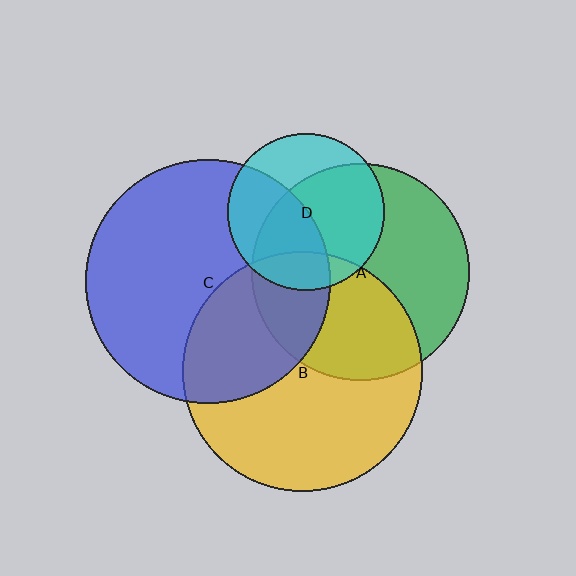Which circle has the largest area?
Circle C (blue).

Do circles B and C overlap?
Yes.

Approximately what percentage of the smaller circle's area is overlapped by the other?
Approximately 35%.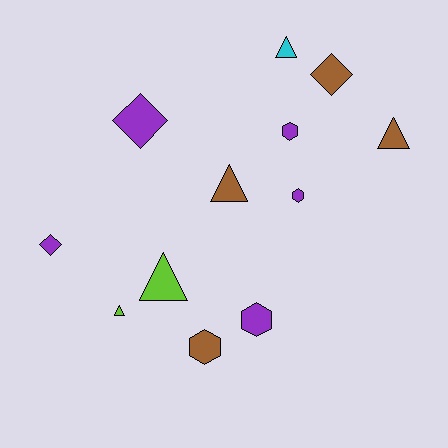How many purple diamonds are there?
There are 2 purple diamonds.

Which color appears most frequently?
Purple, with 5 objects.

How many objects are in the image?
There are 12 objects.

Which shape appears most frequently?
Triangle, with 5 objects.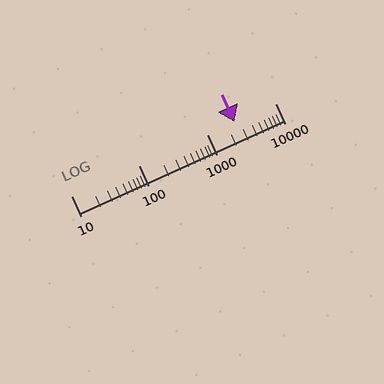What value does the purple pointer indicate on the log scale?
The pointer indicates approximately 2500.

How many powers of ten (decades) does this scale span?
The scale spans 3 decades, from 10 to 10000.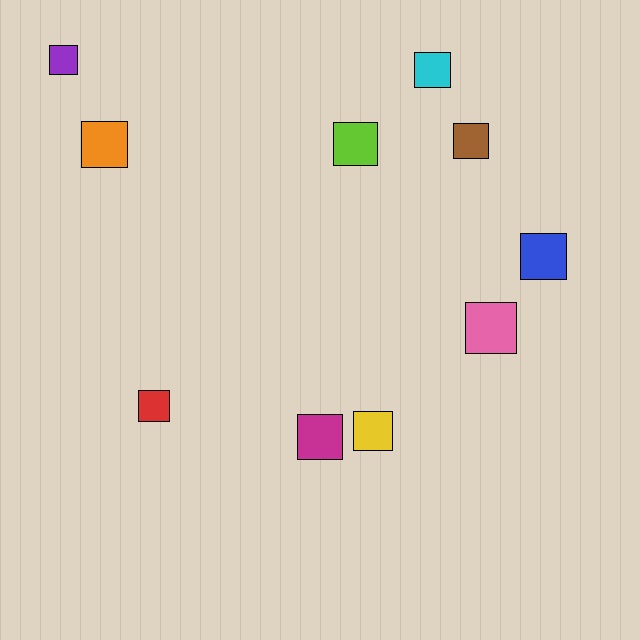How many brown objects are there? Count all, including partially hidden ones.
There is 1 brown object.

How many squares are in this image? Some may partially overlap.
There are 10 squares.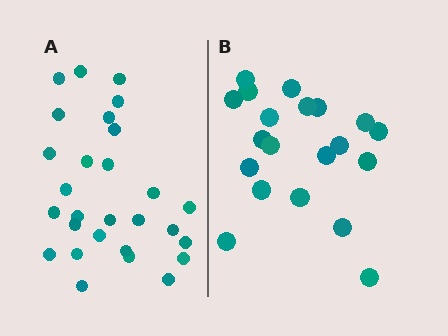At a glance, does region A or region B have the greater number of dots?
Region A (the left region) has more dots.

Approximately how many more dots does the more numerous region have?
Region A has roughly 8 or so more dots than region B.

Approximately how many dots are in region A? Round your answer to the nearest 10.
About 30 dots. (The exact count is 28, which rounds to 30.)